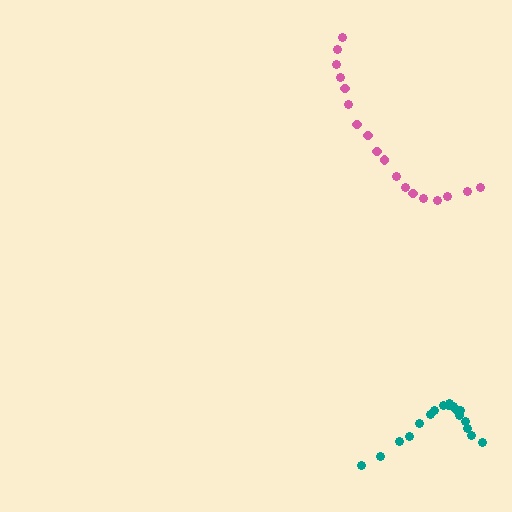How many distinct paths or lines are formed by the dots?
There are 2 distinct paths.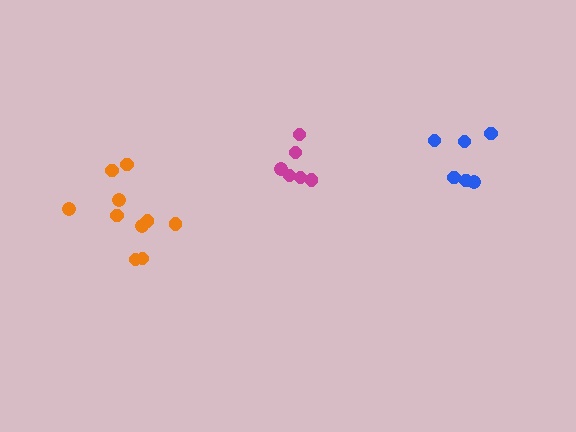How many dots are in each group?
Group 1: 6 dots, Group 2: 6 dots, Group 3: 10 dots (22 total).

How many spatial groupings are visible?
There are 3 spatial groupings.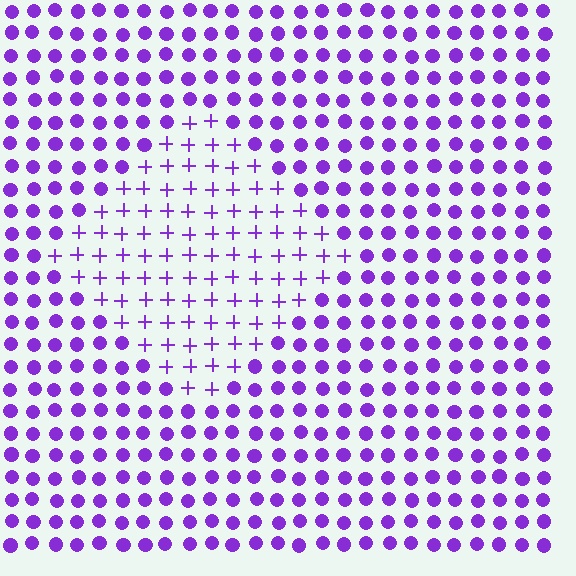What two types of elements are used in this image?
The image uses plus signs inside the diamond region and circles outside it.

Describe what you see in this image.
The image is filled with small purple elements arranged in a uniform grid. A diamond-shaped region contains plus signs, while the surrounding area contains circles. The boundary is defined purely by the change in element shape.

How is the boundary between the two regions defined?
The boundary is defined by a change in element shape: plus signs inside vs. circles outside. All elements share the same color and spacing.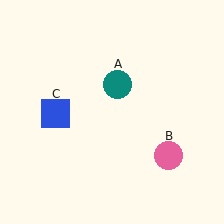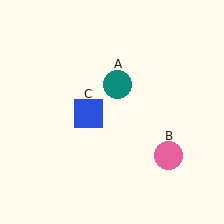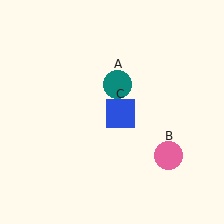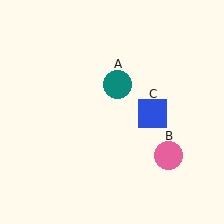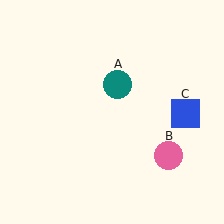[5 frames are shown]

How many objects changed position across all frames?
1 object changed position: blue square (object C).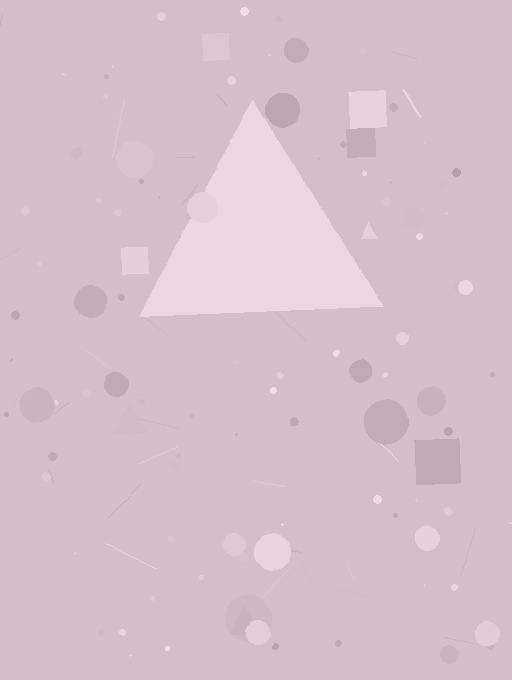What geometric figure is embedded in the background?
A triangle is embedded in the background.